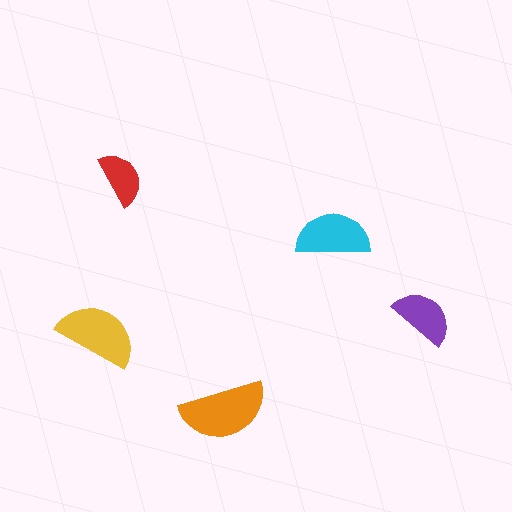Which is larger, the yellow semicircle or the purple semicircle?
The yellow one.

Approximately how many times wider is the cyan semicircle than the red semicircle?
About 1.5 times wider.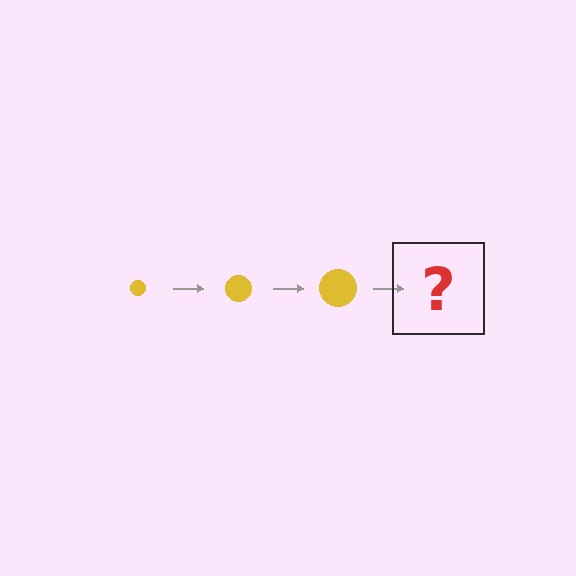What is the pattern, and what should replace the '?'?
The pattern is that the circle gets progressively larger each step. The '?' should be a yellow circle, larger than the previous one.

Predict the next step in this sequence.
The next step is a yellow circle, larger than the previous one.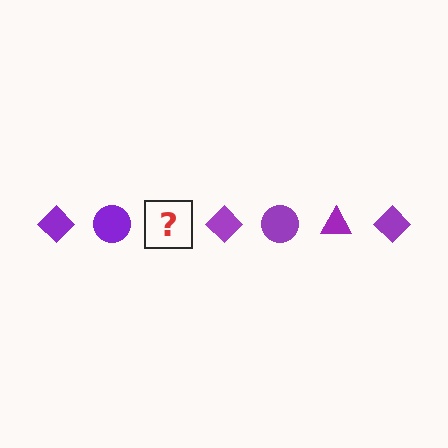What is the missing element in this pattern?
The missing element is a purple triangle.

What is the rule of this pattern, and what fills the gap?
The rule is that the pattern cycles through diamond, circle, triangle shapes in purple. The gap should be filled with a purple triangle.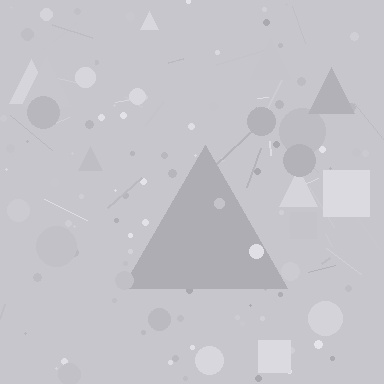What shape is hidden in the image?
A triangle is hidden in the image.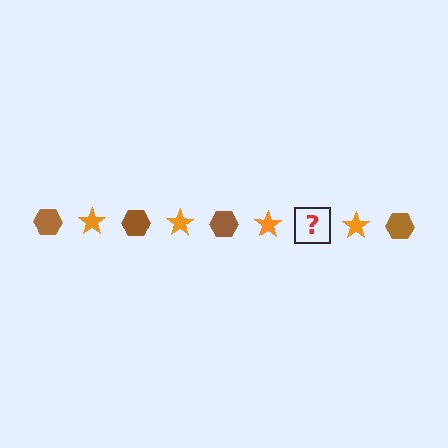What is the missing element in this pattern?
The missing element is a brown hexagon.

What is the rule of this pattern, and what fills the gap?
The rule is that the pattern alternates between brown hexagon and orange star. The gap should be filled with a brown hexagon.